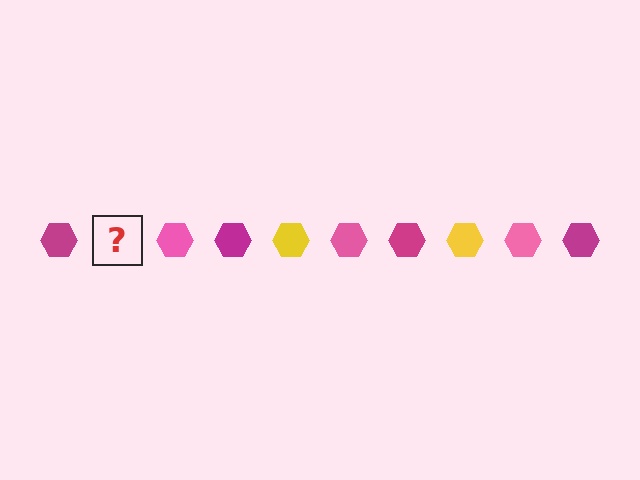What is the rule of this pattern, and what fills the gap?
The rule is that the pattern cycles through magenta, yellow, pink hexagons. The gap should be filled with a yellow hexagon.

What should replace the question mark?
The question mark should be replaced with a yellow hexagon.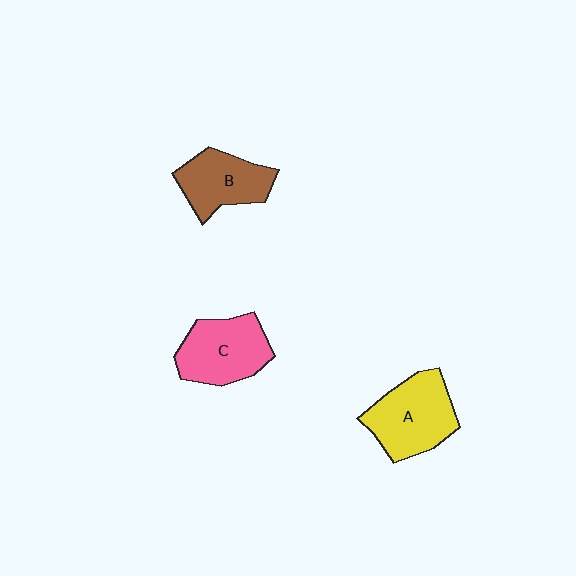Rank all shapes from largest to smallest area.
From largest to smallest: A (yellow), C (pink), B (brown).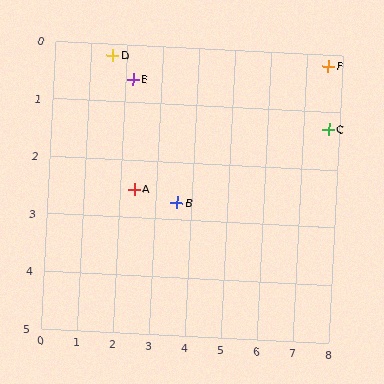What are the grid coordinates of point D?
Point D is at approximately (1.6, 0.2).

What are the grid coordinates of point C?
Point C is at approximately (7.7, 1.3).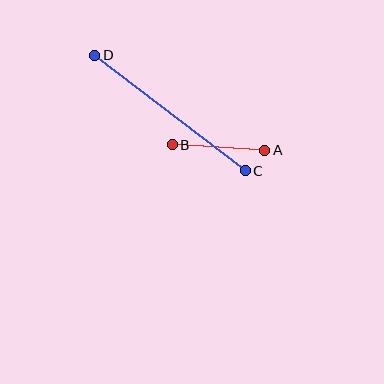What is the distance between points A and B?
The distance is approximately 92 pixels.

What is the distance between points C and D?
The distance is approximately 190 pixels.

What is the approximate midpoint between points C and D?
The midpoint is at approximately (170, 113) pixels.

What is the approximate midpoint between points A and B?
The midpoint is at approximately (218, 147) pixels.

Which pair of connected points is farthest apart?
Points C and D are farthest apart.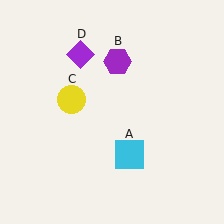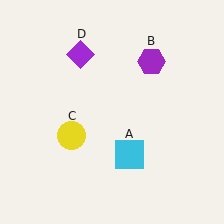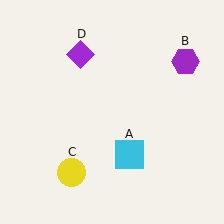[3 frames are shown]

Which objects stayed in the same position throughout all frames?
Cyan square (object A) and purple diamond (object D) remained stationary.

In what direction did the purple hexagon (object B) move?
The purple hexagon (object B) moved right.